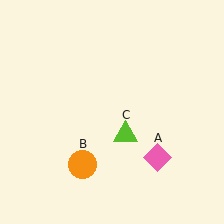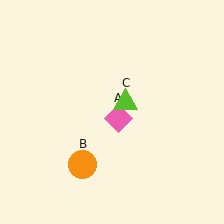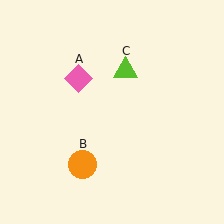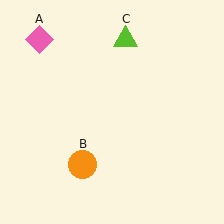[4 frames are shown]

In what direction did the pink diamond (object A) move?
The pink diamond (object A) moved up and to the left.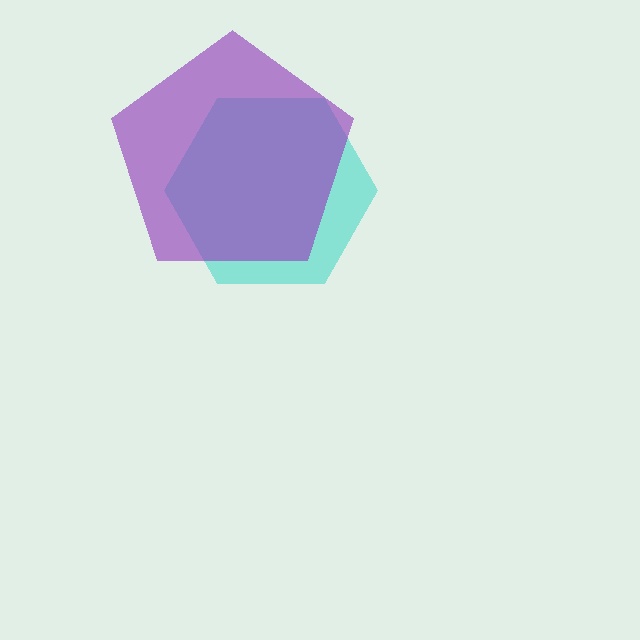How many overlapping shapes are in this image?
There are 2 overlapping shapes in the image.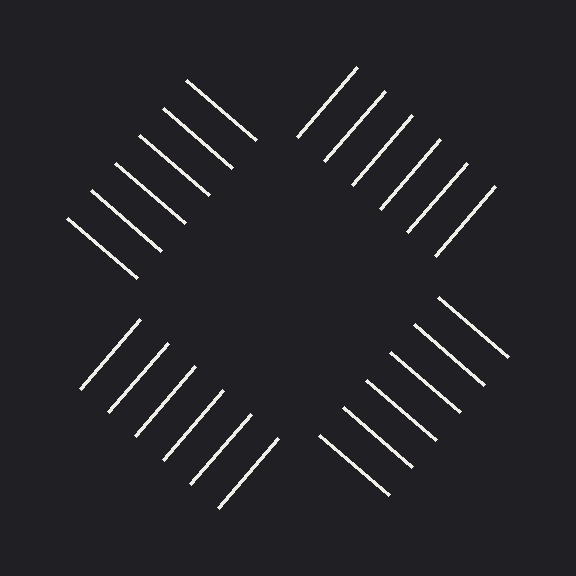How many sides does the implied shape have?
4 sides — the line-ends trace a square.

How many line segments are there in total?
24 — 6 along each of the 4 edges.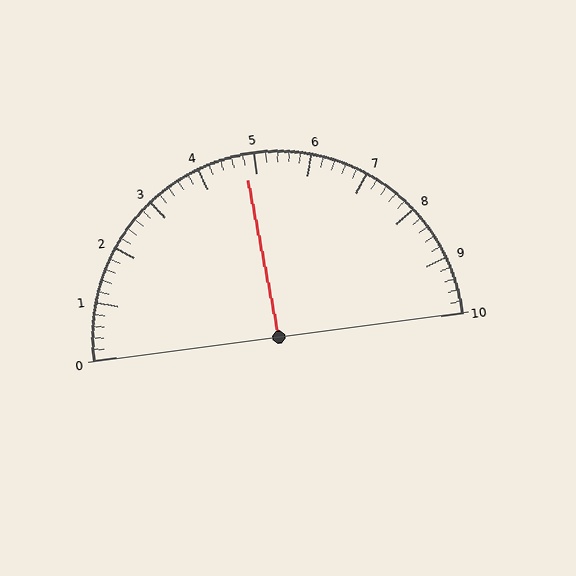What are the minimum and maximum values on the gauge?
The gauge ranges from 0 to 10.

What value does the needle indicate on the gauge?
The needle indicates approximately 4.8.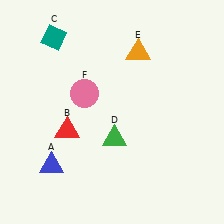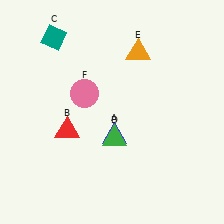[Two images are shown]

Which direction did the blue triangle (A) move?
The blue triangle (A) moved right.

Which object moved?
The blue triangle (A) moved right.